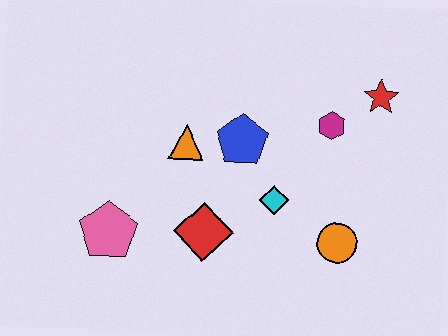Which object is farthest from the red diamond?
The red star is farthest from the red diamond.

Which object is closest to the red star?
The magenta hexagon is closest to the red star.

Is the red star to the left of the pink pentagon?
No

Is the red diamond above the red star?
No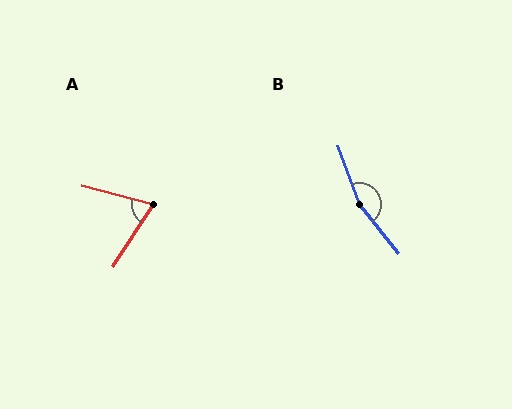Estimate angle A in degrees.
Approximately 72 degrees.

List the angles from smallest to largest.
A (72°), B (162°).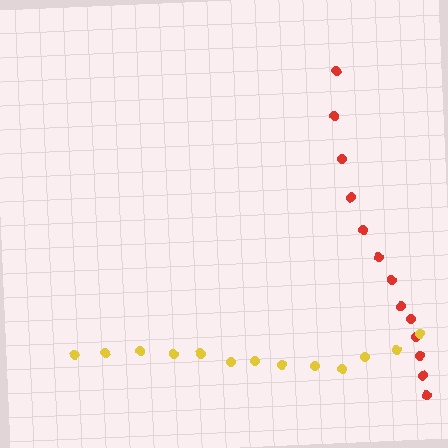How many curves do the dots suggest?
There are 2 distinct paths.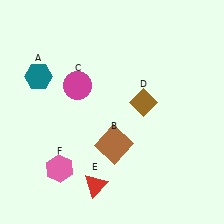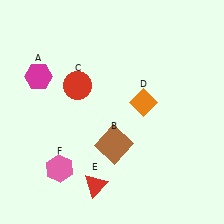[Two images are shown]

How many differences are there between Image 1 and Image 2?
There are 3 differences between the two images.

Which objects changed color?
A changed from teal to magenta. C changed from magenta to red. D changed from brown to orange.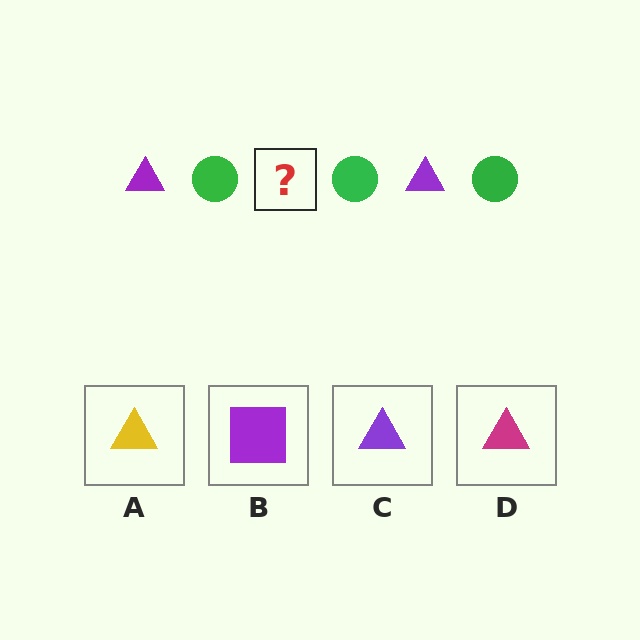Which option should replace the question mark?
Option C.